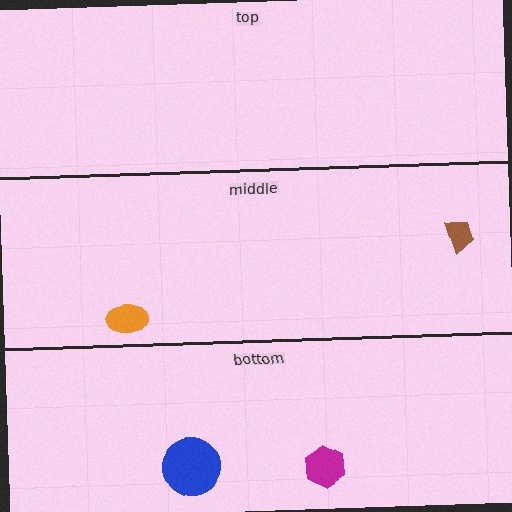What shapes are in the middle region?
The brown trapezoid, the orange ellipse.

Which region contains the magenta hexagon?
The bottom region.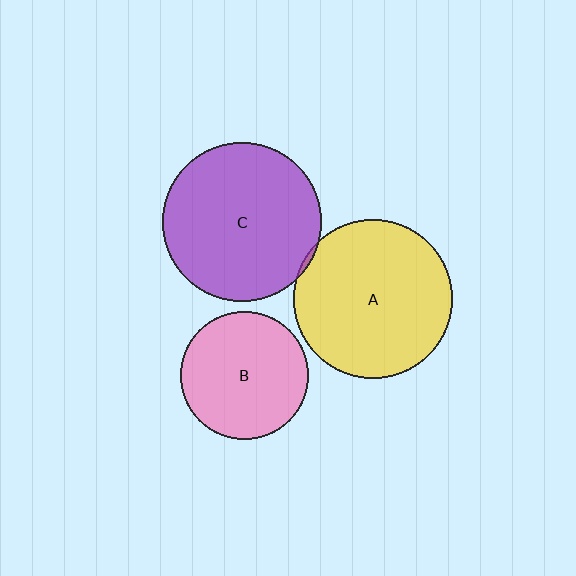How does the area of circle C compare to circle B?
Approximately 1.6 times.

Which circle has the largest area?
Circle C (purple).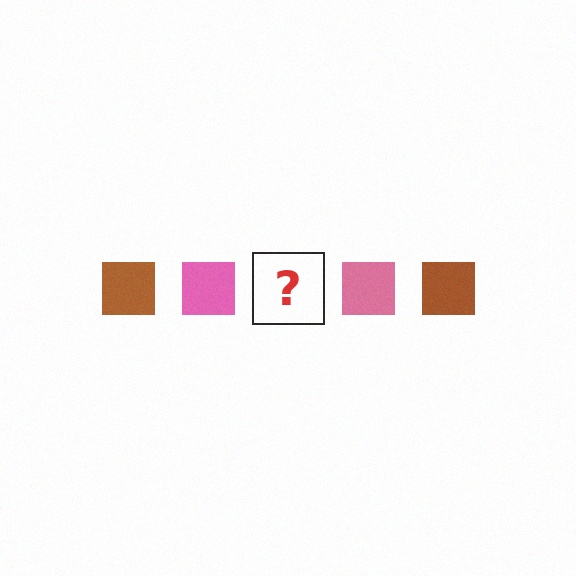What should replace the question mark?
The question mark should be replaced with a brown square.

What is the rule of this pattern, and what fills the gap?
The rule is that the pattern cycles through brown, pink squares. The gap should be filled with a brown square.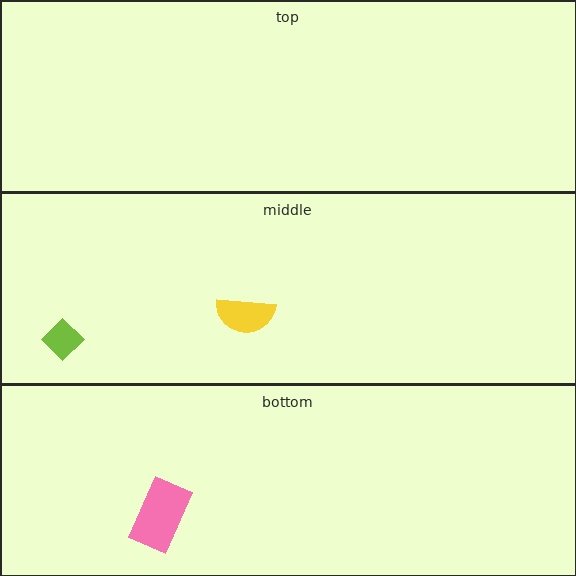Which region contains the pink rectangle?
The bottom region.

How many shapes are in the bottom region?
1.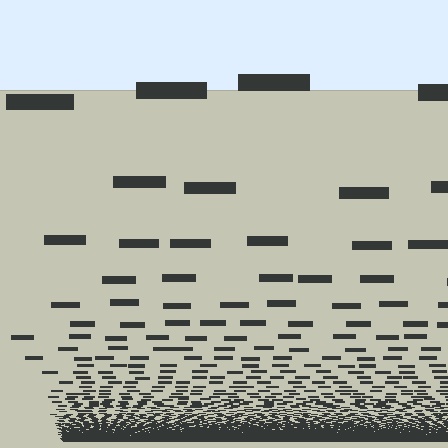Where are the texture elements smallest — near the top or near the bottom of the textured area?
Near the bottom.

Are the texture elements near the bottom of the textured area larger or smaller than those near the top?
Smaller. The gradient is inverted — elements near the bottom are smaller and denser.